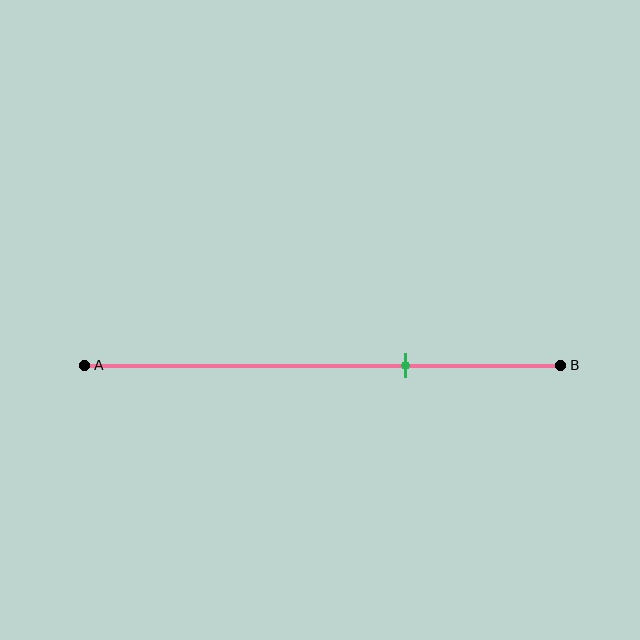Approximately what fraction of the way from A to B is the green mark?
The green mark is approximately 65% of the way from A to B.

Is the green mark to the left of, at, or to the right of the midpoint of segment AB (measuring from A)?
The green mark is to the right of the midpoint of segment AB.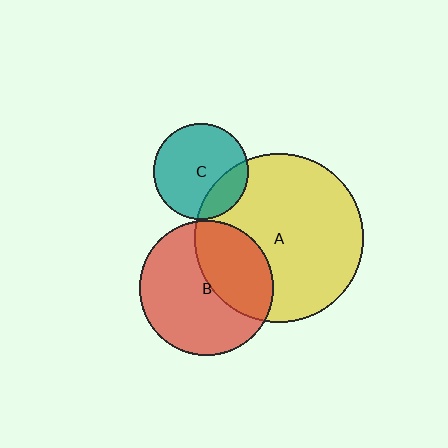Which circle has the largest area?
Circle A (yellow).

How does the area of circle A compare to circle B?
Approximately 1.6 times.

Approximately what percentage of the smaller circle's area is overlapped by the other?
Approximately 40%.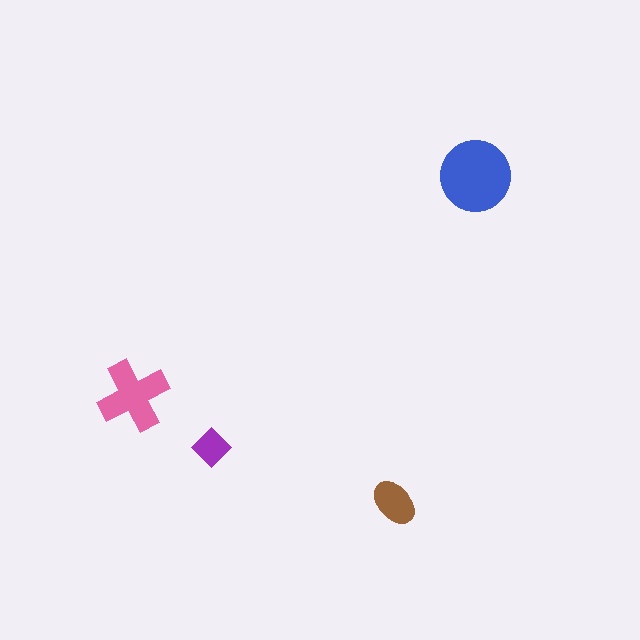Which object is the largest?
The blue circle.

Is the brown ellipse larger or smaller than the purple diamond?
Larger.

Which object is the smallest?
The purple diamond.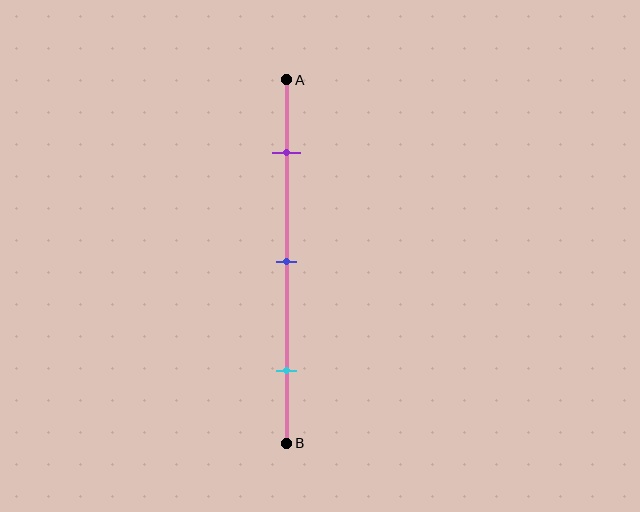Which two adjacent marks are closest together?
The purple and blue marks are the closest adjacent pair.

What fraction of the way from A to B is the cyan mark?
The cyan mark is approximately 80% (0.8) of the way from A to B.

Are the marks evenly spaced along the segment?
Yes, the marks are approximately evenly spaced.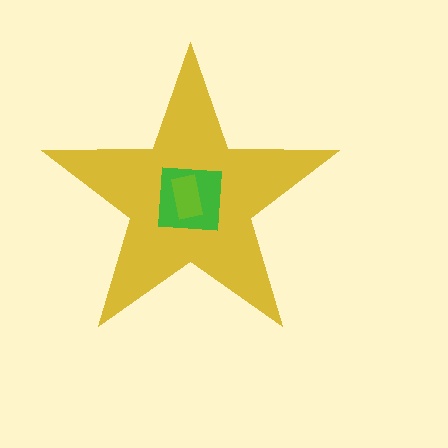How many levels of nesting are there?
3.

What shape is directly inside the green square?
The lime rectangle.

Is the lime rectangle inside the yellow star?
Yes.